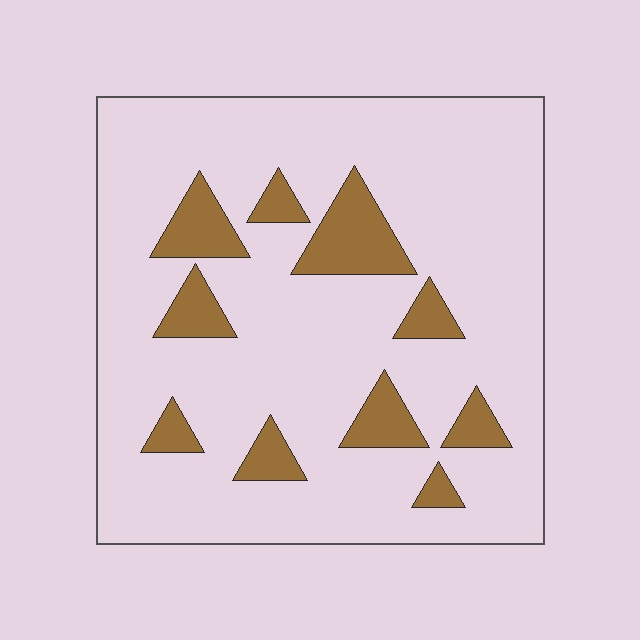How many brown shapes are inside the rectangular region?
10.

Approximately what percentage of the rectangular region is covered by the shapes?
Approximately 15%.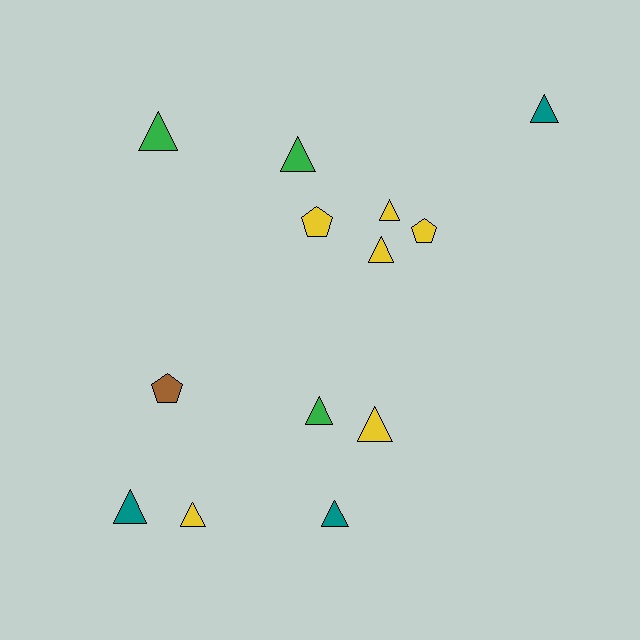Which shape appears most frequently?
Triangle, with 10 objects.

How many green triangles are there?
There are 3 green triangles.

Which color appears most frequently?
Yellow, with 6 objects.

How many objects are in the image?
There are 13 objects.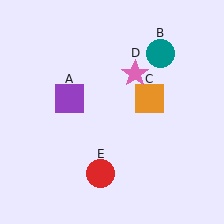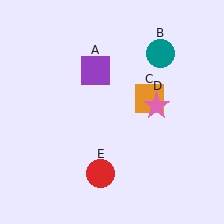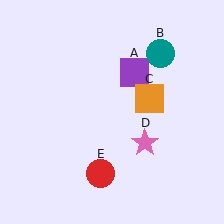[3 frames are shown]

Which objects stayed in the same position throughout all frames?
Teal circle (object B) and orange square (object C) and red circle (object E) remained stationary.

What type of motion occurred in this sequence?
The purple square (object A), pink star (object D) rotated clockwise around the center of the scene.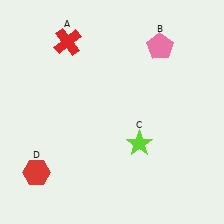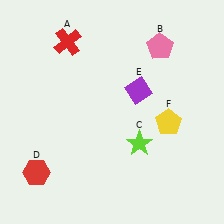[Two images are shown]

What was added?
A purple diamond (E), a yellow pentagon (F) were added in Image 2.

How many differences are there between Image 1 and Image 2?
There are 2 differences between the two images.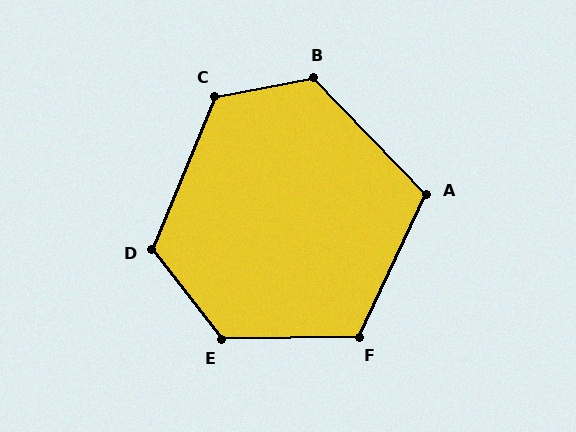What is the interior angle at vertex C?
Approximately 123 degrees (obtuse).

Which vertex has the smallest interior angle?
A, at approximately 110 degrees.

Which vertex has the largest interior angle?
E, at approximately 127 degrees.